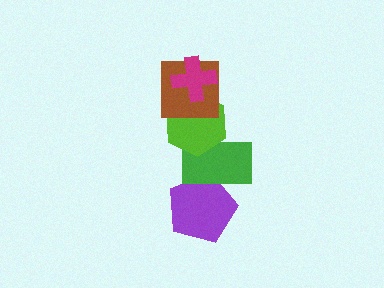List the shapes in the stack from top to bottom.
From top to bottom: the magenta cross, the brown square, the lime hexagon, the green rectangle, the purple pentagon.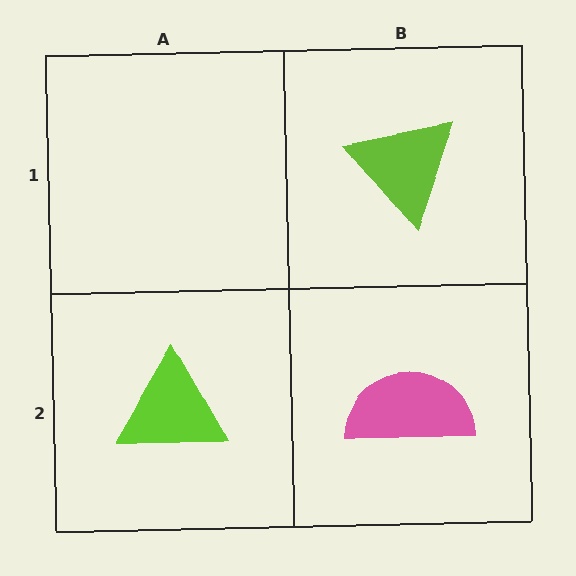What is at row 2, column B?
A pink semicircle.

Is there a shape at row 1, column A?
No, that cell is empty.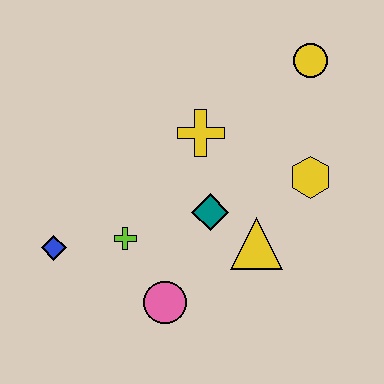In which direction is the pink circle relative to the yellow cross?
The pink circle is below the yellow cross.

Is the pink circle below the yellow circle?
Yes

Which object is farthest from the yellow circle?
The blue diamond is farthest from the yellow circle.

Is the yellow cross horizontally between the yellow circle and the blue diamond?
Yes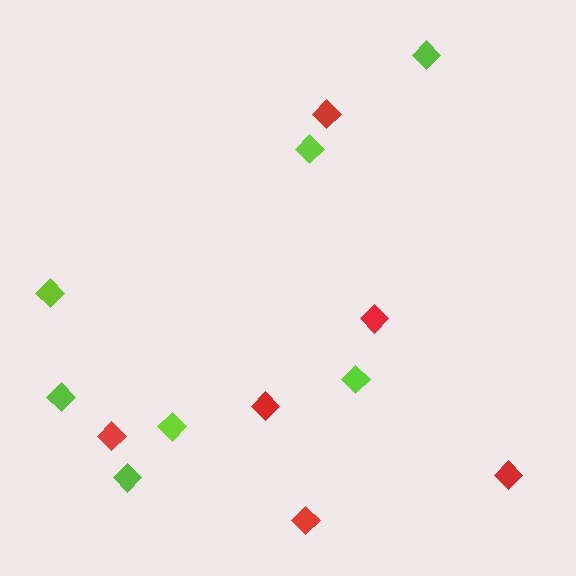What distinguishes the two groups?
There are 2 groups: one group of lime diamonds (7) and one group of red diamonds (6).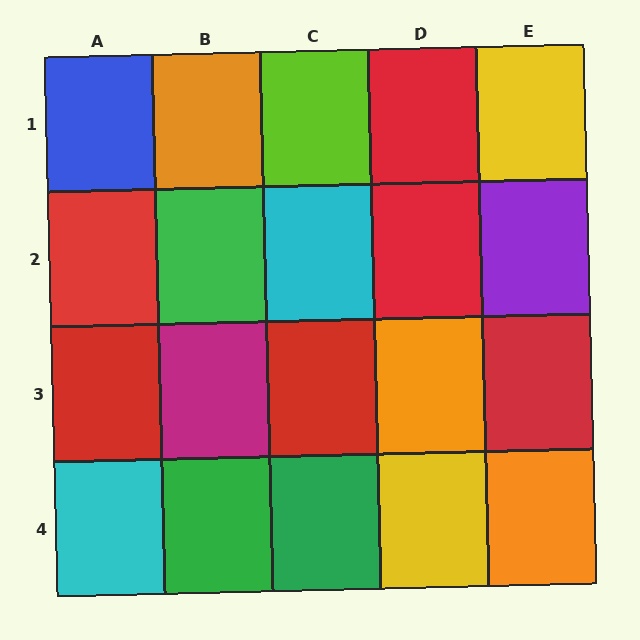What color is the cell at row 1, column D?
Red.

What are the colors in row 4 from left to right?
Cyan, green, green, yellow, orange.